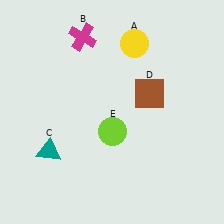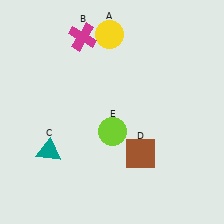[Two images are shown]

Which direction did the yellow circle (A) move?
The yellow circle (A) moved left.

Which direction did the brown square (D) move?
The brown square (D) moved down.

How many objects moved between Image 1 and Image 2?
2 objects moved between the two images.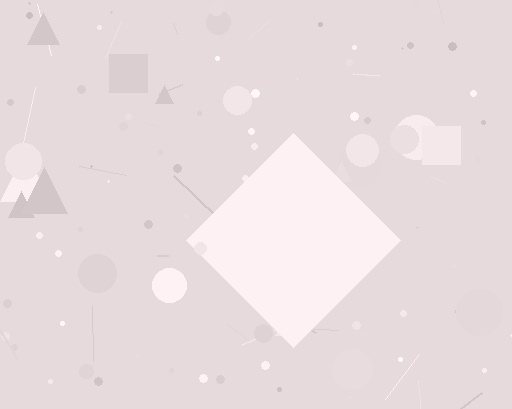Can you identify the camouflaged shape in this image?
The camouflaged shape is a diamond.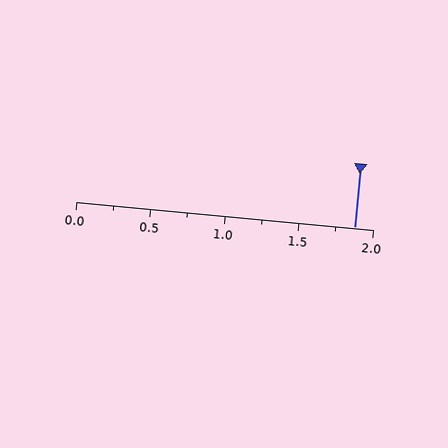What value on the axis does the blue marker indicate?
The marker indicates approximately 1.88.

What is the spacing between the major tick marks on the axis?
The major ticks are spaced 0.5 apart.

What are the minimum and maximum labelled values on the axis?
The axis runs from 0.0 to 2.0.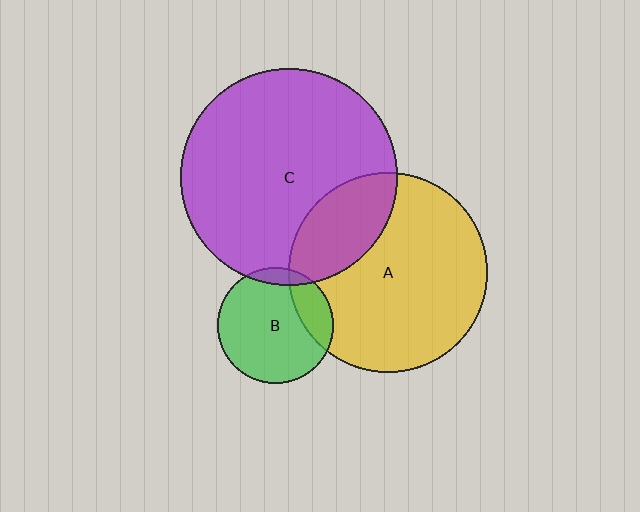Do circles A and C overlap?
Yes.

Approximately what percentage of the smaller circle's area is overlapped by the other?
Approximately 25%.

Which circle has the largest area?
Circle C (purple).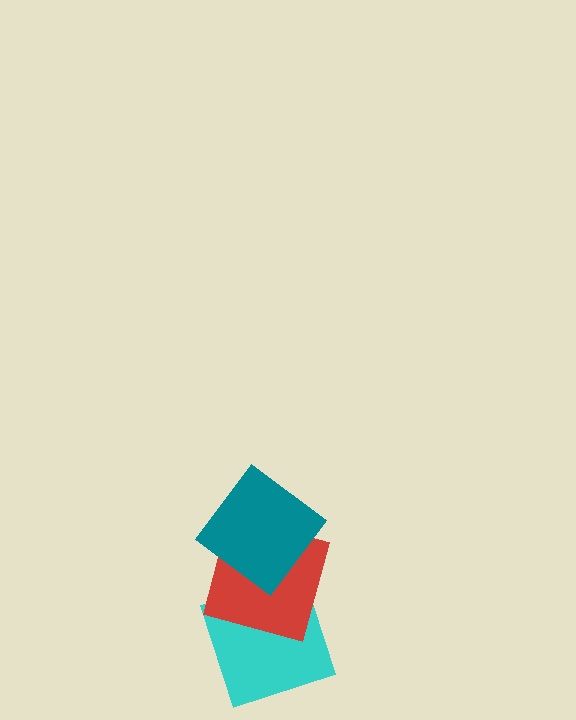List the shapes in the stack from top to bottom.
From top to bottom: the teal diamond, the red square, the cyan square.